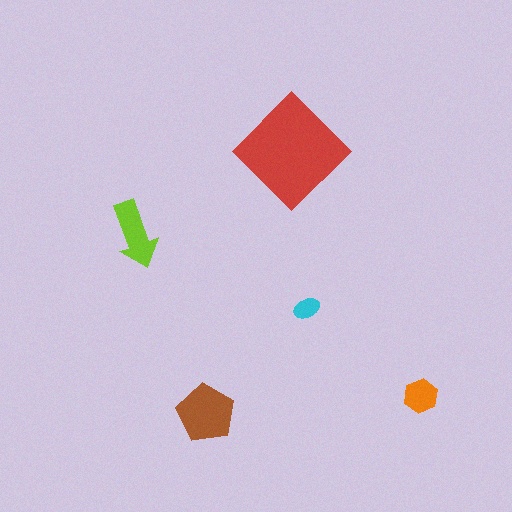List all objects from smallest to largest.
The cyan ellipse, the orange hexagon, the lime arrow, the brown pentagon, the red diamond.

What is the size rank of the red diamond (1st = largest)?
1st.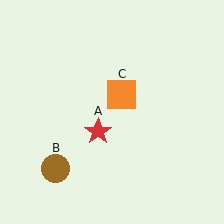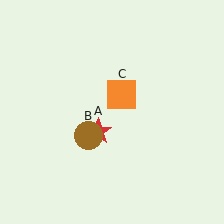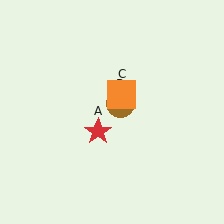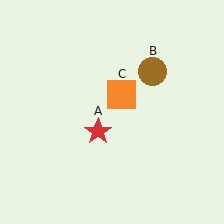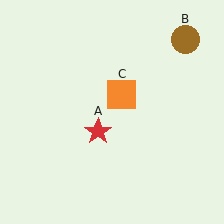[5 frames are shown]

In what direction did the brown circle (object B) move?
The brown circle (object B) moved up and to the right.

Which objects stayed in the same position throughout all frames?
Red star (object A) and orange square (object C) remained stationary.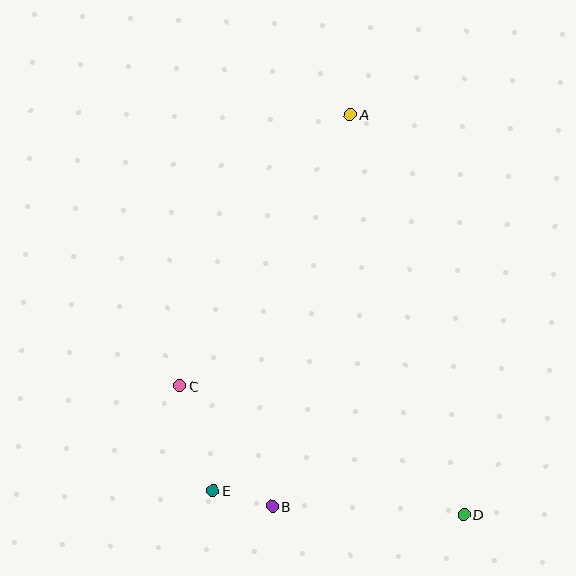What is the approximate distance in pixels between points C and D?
The distance between C and D is approximately 311 pixels.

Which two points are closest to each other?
Points B and E are closest to each other.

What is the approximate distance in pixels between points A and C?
The distance between A and C is approximately 320 pixels.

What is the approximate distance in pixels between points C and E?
The distance between C and E is approximately 110 pixels.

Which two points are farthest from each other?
Points A and D are farthest from each other.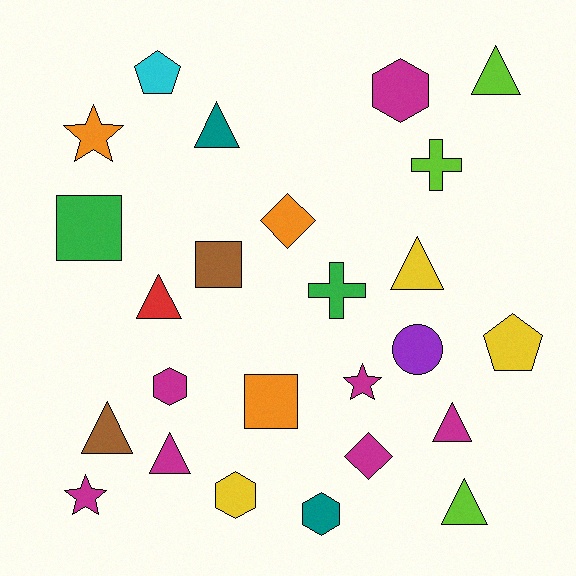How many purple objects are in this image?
There is 1 purple object.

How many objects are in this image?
There are 25 objects.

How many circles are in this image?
There is 1 circle.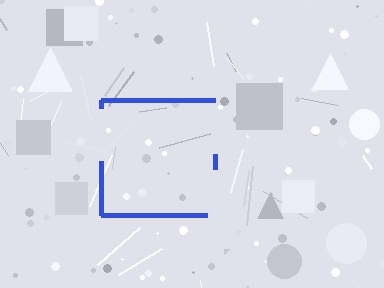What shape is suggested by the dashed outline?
The dashed outline suggests a square.